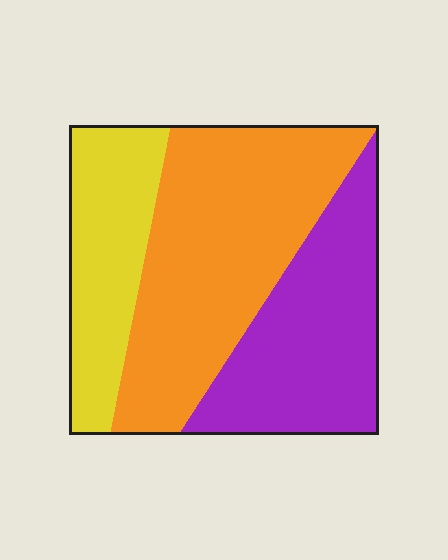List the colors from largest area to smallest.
From largest to smallest: orange, purple, yellow.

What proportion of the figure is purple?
Purple covers 32% of the figure.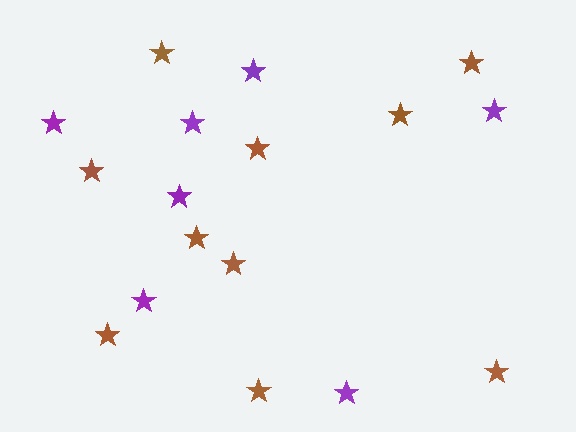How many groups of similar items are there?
There are 2 groups: one group of brown stars (10) and one group of purple stars (7).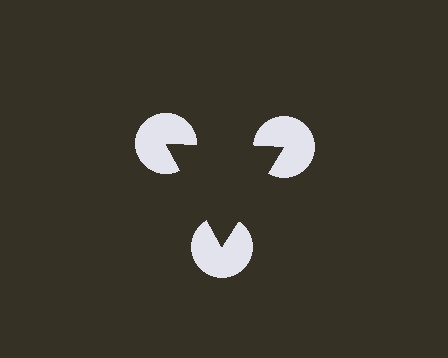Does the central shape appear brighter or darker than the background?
It typically appears slightly darker than the background, even though no actual brightness change is drawn.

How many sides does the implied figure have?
3 sides.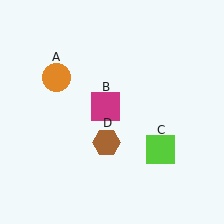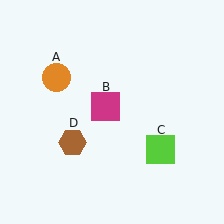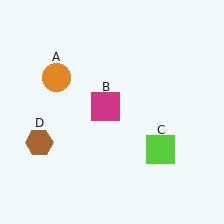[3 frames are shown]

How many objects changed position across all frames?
1 object changed position: brown hexagon (object D).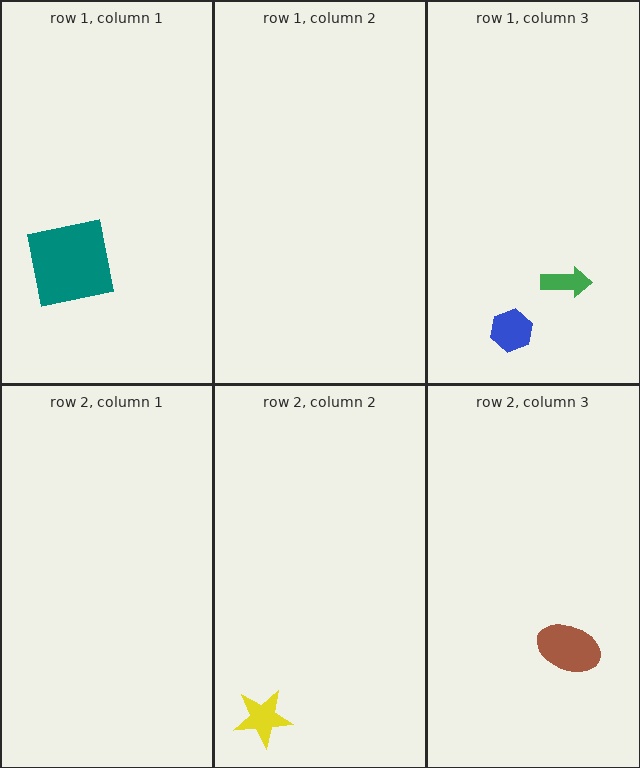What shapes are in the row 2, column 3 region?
The brown ellipse.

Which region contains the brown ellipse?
The row 2, column 3 region.